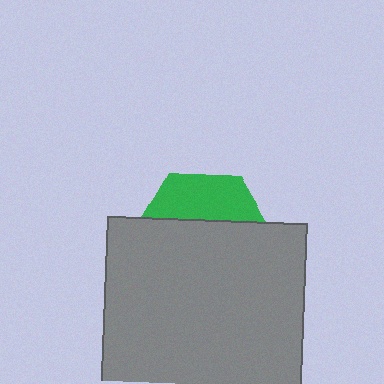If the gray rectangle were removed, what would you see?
You would see the complete green hexagon.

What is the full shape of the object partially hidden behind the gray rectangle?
The partially hidden object is a green hexagon.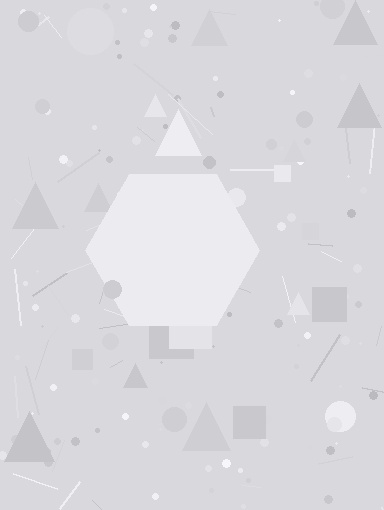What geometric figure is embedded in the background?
A hexagon is embedded in the background.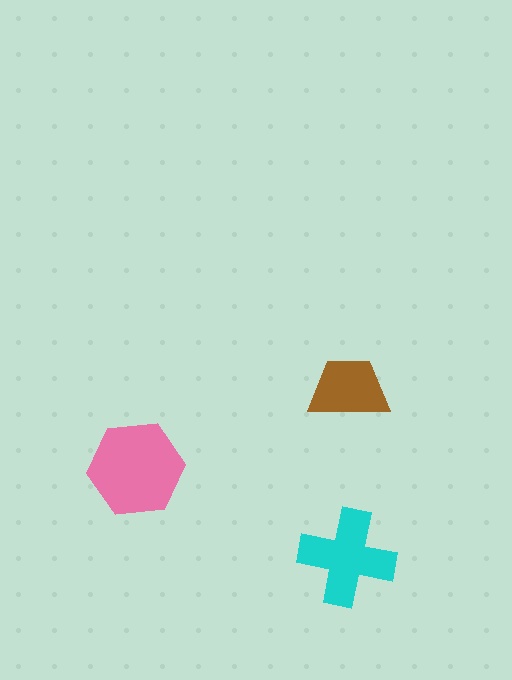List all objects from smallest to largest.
The brown trapezoid, the cyan cross, the pink hexagon.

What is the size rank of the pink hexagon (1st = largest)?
1st.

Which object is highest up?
The brown trapezoid is topmost.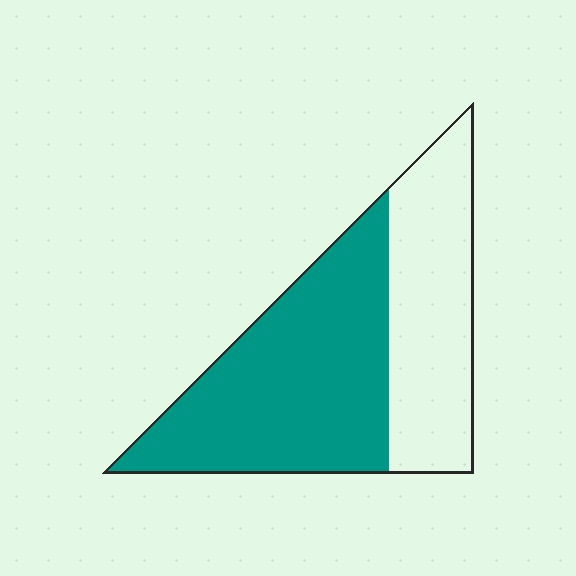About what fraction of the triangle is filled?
About three fifths (3/5).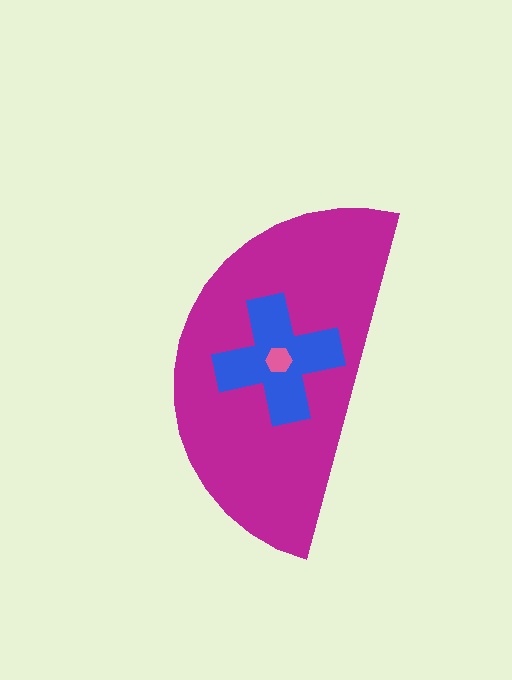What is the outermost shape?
The magenta semicircle.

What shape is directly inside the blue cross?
The pink hexagon.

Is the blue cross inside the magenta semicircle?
Yes.